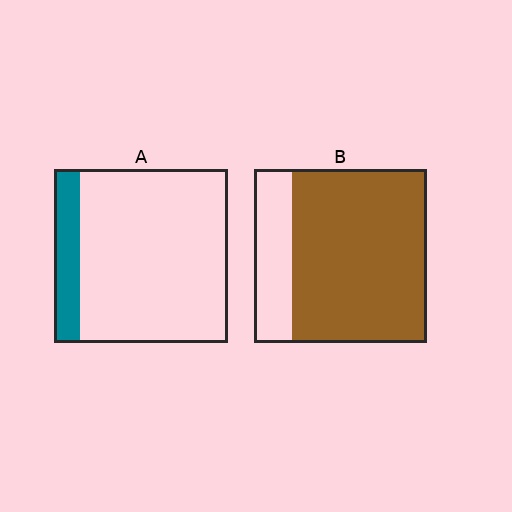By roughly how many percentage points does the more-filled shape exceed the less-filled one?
By roughly 65 percentage points (B over A).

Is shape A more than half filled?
No.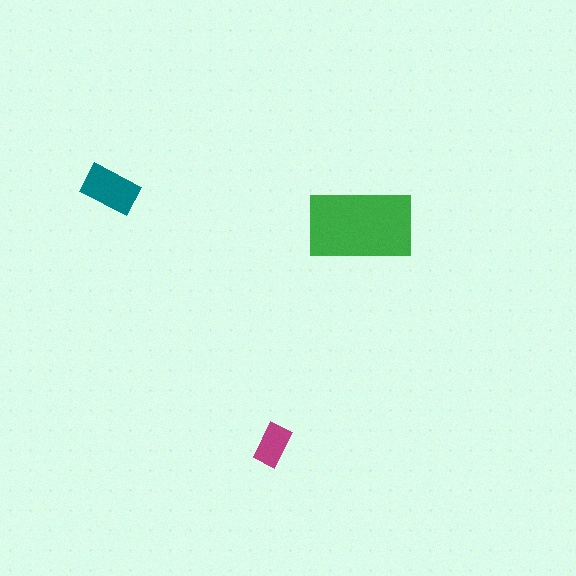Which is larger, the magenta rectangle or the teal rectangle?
The teal one.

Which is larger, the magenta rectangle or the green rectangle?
The green one.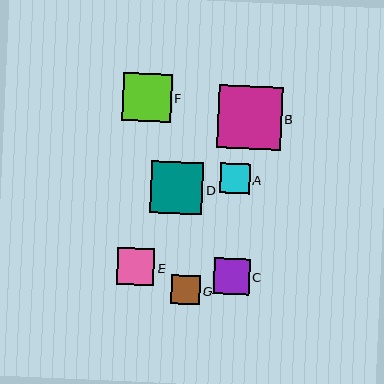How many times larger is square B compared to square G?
Square B is approximately 2.2 times the size of square G.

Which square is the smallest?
Square G is the smallest with a size of approximately 29 pixels.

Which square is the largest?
Square B is the largest with a size of approximately 63 pixels.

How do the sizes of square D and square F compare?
Square D and square F are approximately the same size.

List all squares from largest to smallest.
From largest to smallest: B, D, F, E, C, A, G.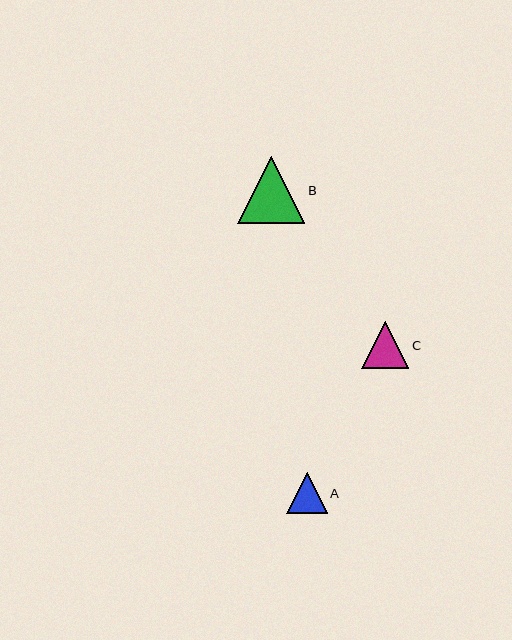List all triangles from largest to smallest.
From largest to smallest: B, C, A.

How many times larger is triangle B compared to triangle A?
Triangle B is approximately 1.7 times the size of triangle A.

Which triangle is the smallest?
Triangle A is the smallest with a size of approximately 41 pixels.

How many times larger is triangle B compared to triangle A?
Triangle B is approximately 1.7 times the size of triangle A.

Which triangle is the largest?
Triangle B is the largest with a size of approximately 68 pixels.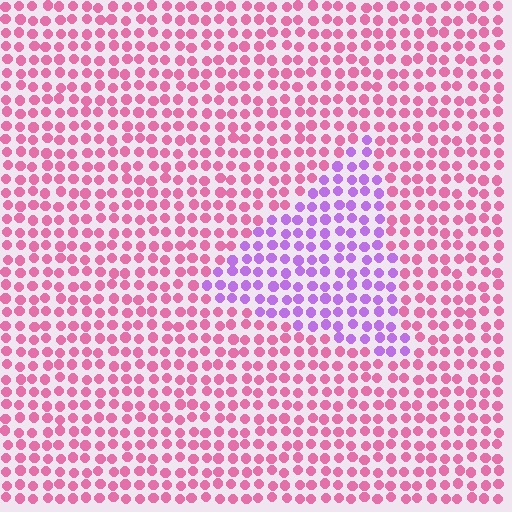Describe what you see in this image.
The image is filled with small pink elements in a uniform arrangement. A triangle-shaped region is visible where the elements are tinted to a slightly different hue, forming a subtle color boundary.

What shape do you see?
I see a triangle.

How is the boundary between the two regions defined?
The boundary is defined purely by a slight shift in hue (about 52 degrees). Spacing, size, and orientation are identical on both sides.